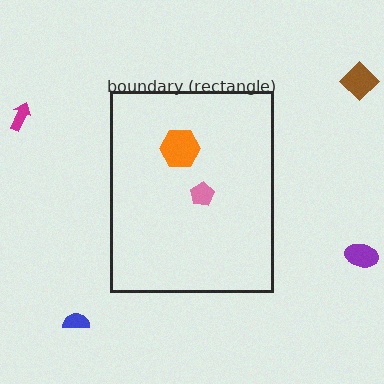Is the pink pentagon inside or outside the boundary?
Inside.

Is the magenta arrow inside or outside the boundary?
Outside.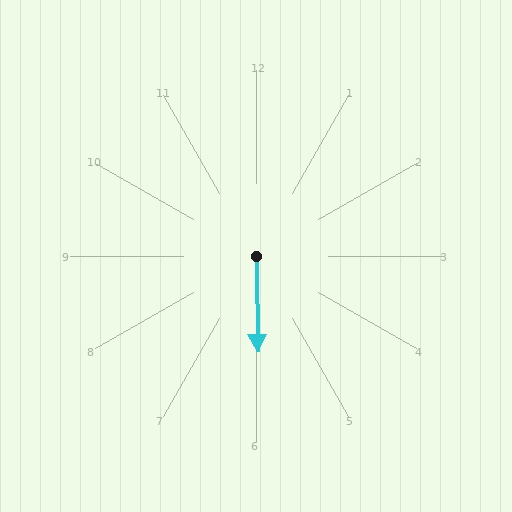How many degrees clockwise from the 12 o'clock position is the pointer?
Approximately 179 degrees.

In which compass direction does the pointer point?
South.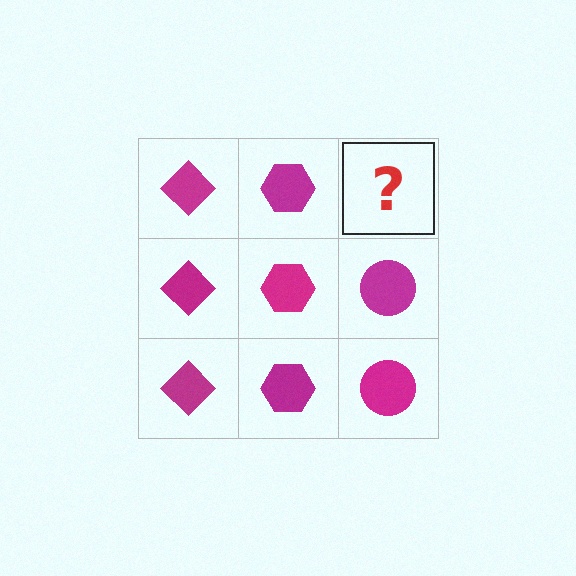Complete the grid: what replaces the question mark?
The question mark should be replaced with a magenta circle.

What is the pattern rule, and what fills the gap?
The rule is that each column has a consistent shape. The gap should be filled with a magenta circle.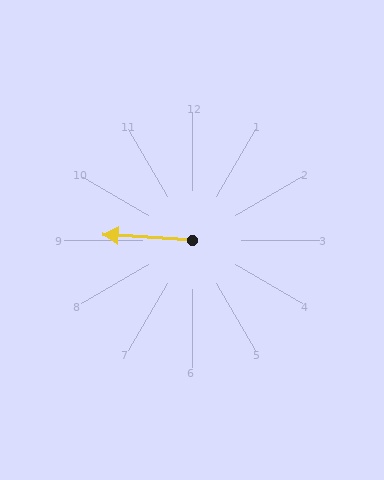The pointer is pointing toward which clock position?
Roughly 9 o'clock.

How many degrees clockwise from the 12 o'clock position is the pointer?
Approximately 274 degrees.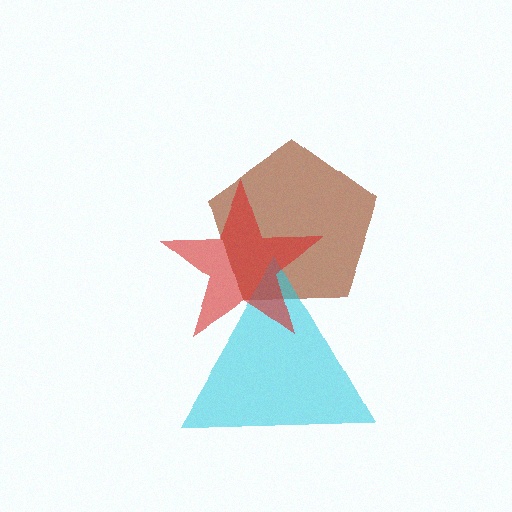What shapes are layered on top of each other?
The layered shapes are: a brown pentagon, a cyan triangle, a red star.